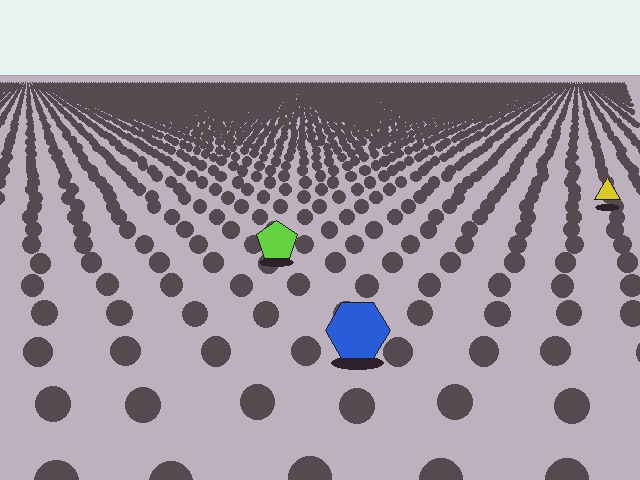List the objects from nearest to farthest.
From nearest to farthest: the blue hexagon, the lime pentagon, the yellow triangle.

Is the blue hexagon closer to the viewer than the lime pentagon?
Yes. The blue hexagon is closer — you can tell from the texture gradient: the ground texture is coarser near it.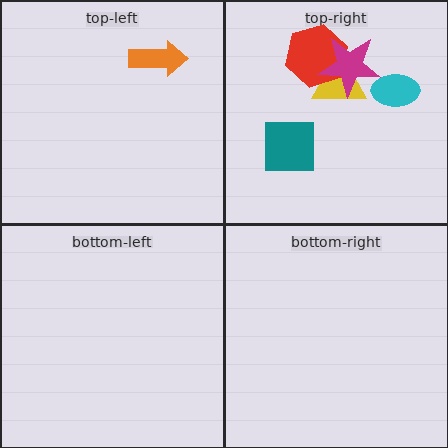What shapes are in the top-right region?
The cyan ellipse, the yellow triangle, the teal square, the red hexagon, the magenta star.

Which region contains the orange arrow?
The top-left region.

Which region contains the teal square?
The top-right region.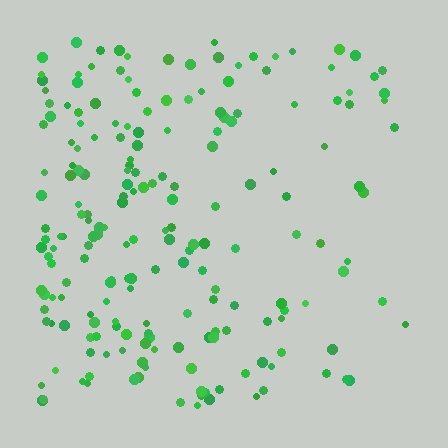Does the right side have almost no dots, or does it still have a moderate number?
Still a moderate number, just noticeably fewer than the left.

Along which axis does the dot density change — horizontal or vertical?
Horizontal.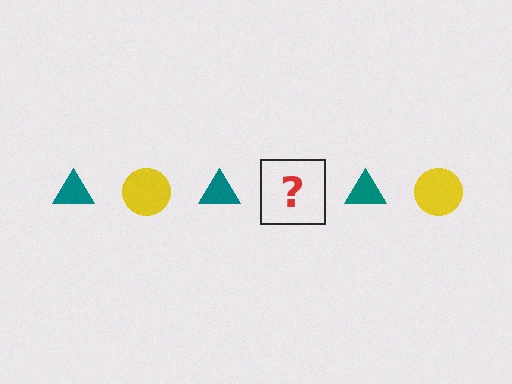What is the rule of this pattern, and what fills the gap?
The rule is that the pattern alternates between teal triangle and yellow circle. The gap should be filled with a yellow circle.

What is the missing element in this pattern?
The missing element is a yellow circle.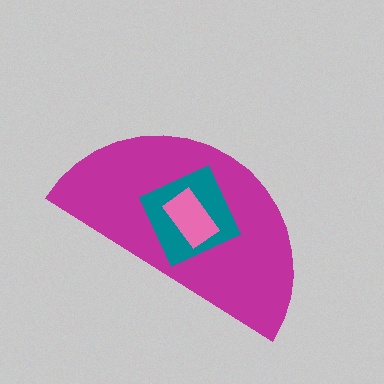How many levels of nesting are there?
3.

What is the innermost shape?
The pink rectangle.